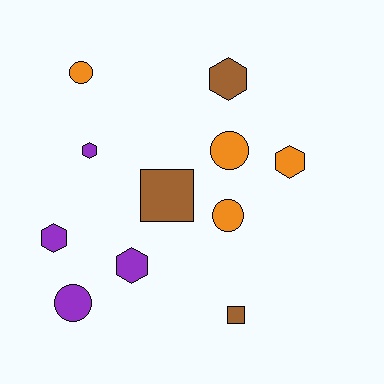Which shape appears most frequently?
Hexagon, with 5 objects.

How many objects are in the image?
There are 11 objects.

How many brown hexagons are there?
There is 1 brown hexagon.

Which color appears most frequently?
Orange, with 4 objects.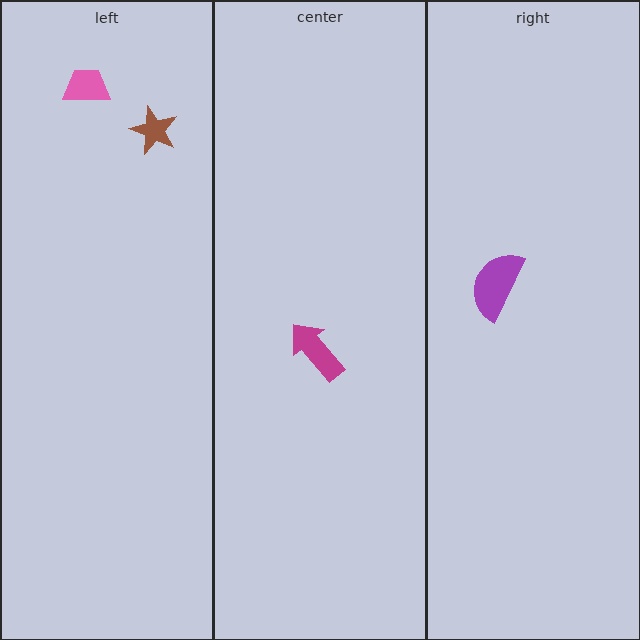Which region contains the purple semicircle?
The right region.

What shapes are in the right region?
The purple semicircle.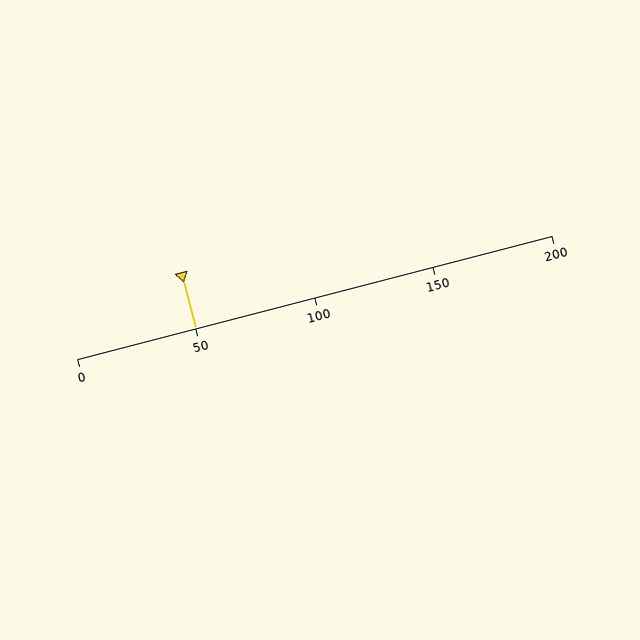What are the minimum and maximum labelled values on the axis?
The axis runs from 0 to 200.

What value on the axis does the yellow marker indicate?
The marker indicates approximately 50.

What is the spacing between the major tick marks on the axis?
The major ticks are spaced 50 apart.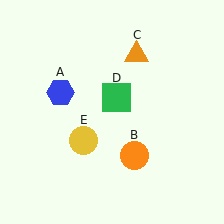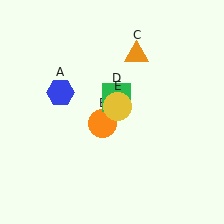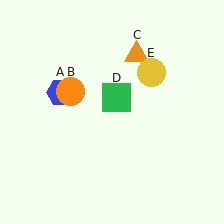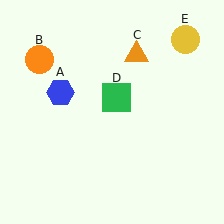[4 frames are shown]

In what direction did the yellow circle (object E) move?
The yellow circle (object E) moved up and to the right.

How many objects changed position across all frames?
2 objects changed position: orange circle (object B), yellow circle (object E).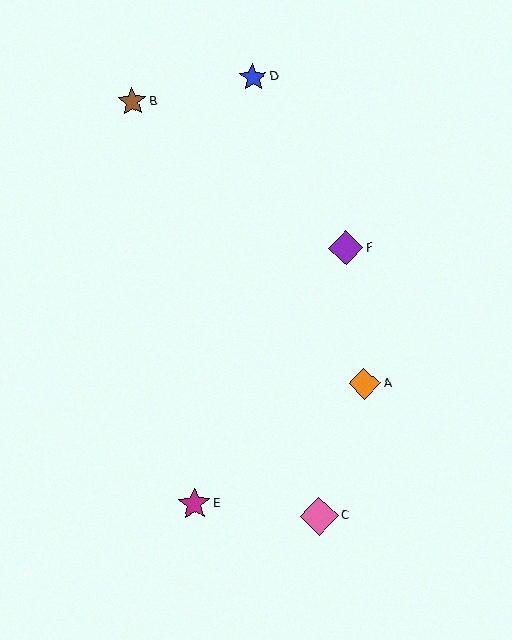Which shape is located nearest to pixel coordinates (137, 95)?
The brown star (labeled B) at (132, 102) is nearest to that location.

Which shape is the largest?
The pink diamond (labeled C) is the largest.